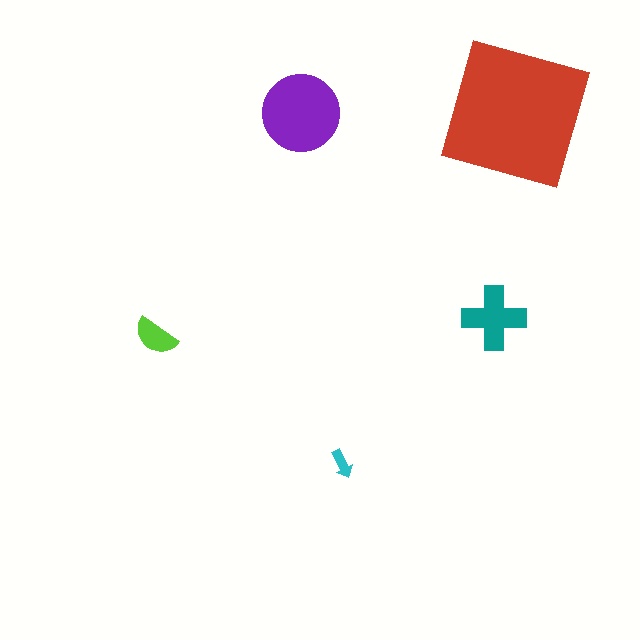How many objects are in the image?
There are 5 objects in the image.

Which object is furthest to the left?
The lime semicircle is leftmost.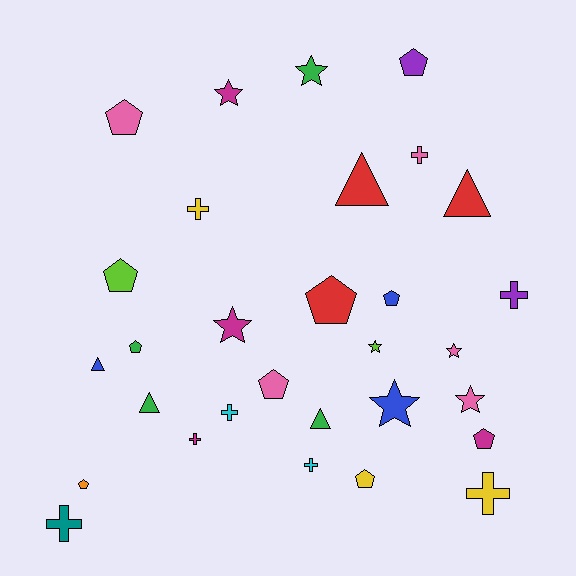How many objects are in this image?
There are 30 objects.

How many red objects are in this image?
There are 3 red objects.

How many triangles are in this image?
There are 5 triangles.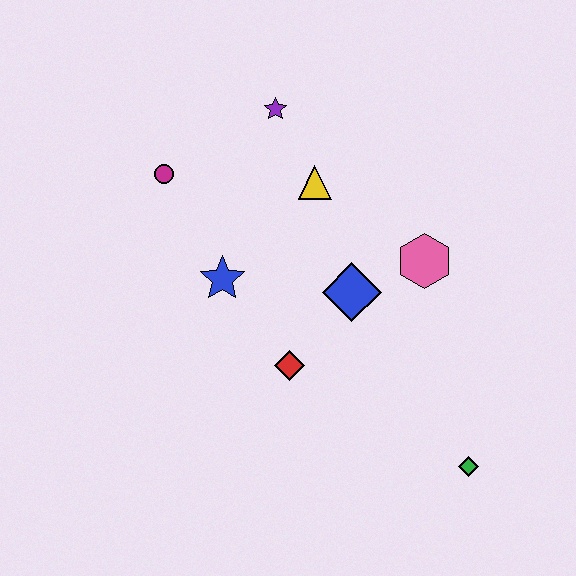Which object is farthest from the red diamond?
The purple star is farthest from the red diamond.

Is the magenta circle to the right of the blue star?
No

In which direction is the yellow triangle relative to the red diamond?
The yellow triangle is above the red diamond.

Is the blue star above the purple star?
No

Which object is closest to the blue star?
The red diamond is closest to the blue star.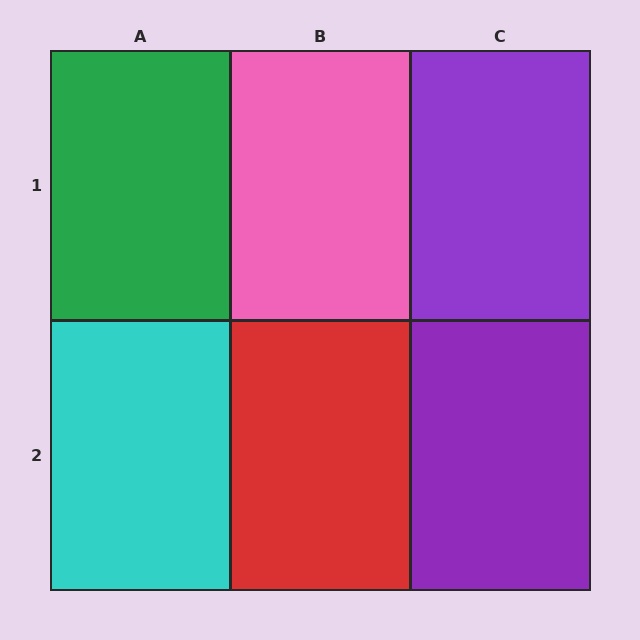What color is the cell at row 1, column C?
Purple.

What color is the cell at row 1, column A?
Green.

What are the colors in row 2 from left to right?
Cyan, red, purple.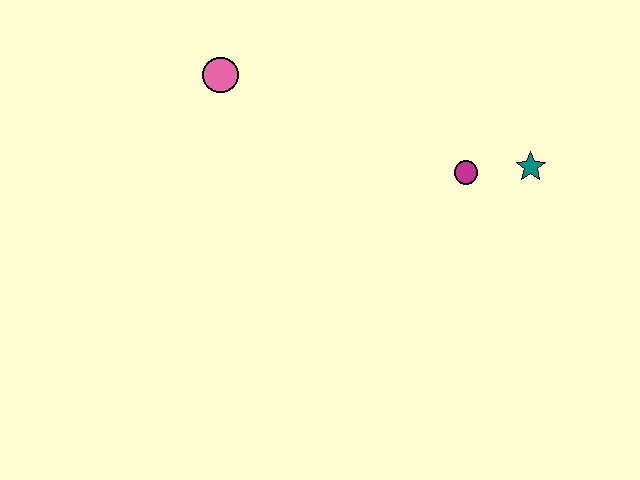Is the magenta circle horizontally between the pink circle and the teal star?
Yes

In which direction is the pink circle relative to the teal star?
The pink circle is to the left of the teal star.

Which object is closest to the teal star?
The magenta circle is closest to the teal star.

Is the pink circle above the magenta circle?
Yes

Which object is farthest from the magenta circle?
The pink circle is farthest from the magenta circle.